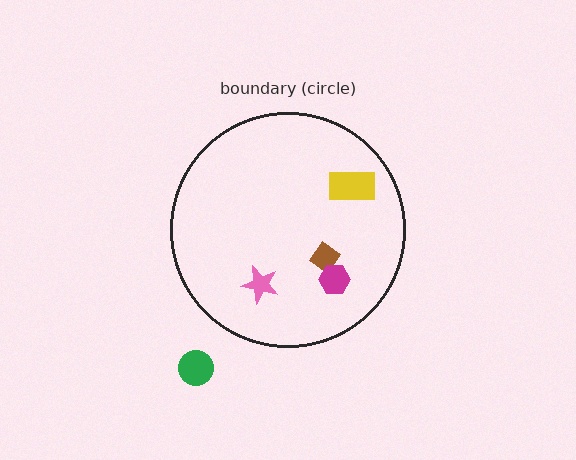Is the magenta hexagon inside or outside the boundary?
Inside.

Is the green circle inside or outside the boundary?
Outside.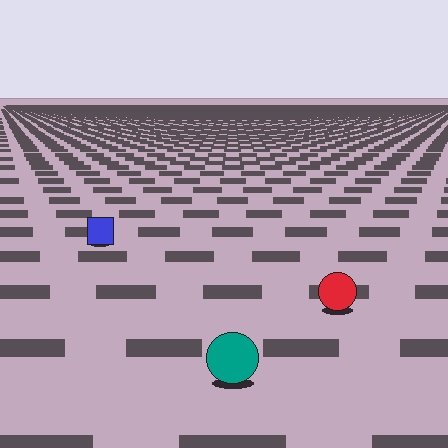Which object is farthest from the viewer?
The blue square is farthest from the viewer. It appears smaller and the ground texture around it is denser.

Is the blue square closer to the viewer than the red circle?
No. The red circle is closer — you can tell from the texture gradient: the ground texture is coarser near it.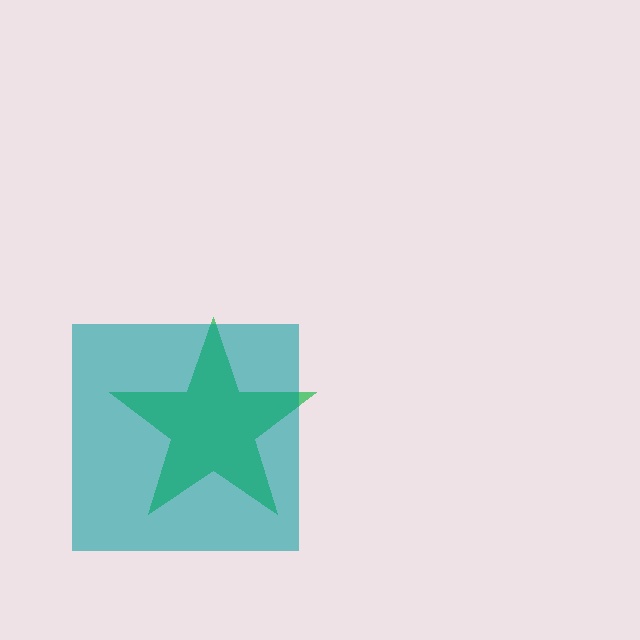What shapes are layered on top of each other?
The layered shapes are: a green star, a teal square.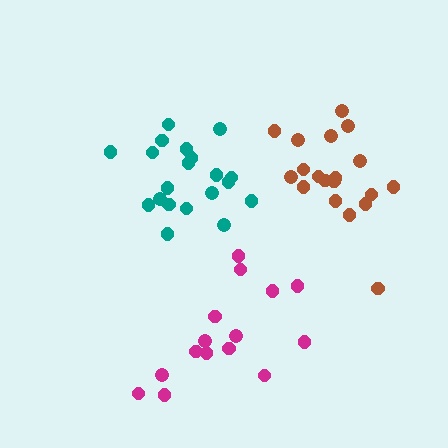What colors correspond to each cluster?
The clusters are colored: teal, brown, magenta.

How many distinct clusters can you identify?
There are 3 distinct clusters.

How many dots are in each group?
Group 1: 20 dots, Group 2: 19 dots, Group 3: 15 dots (54 total).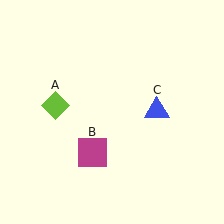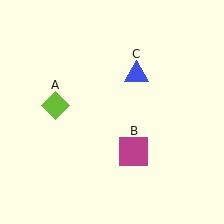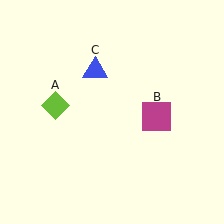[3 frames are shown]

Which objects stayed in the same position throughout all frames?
Lime diamond (object A) remained stationary.